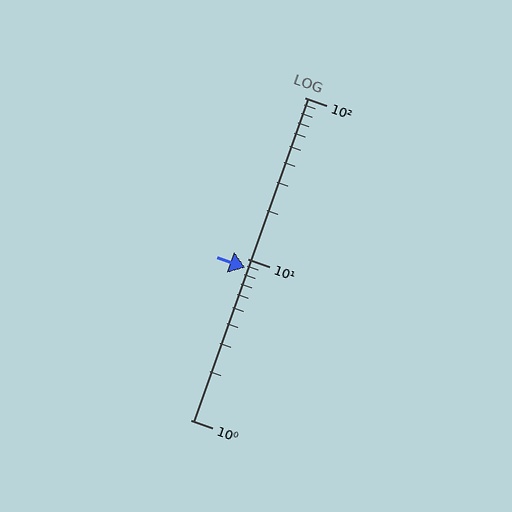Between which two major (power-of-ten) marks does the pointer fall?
The pointer is between 1 and 10.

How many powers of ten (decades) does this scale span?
The scale spans 2 decades, from 1 to 100.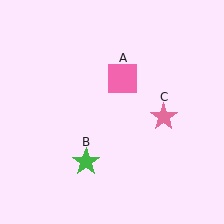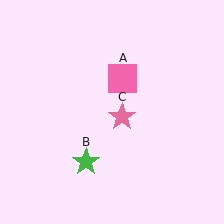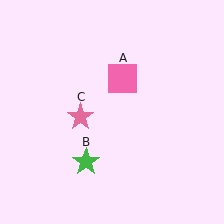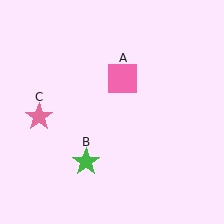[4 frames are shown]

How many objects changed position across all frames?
1 object changed position: pink star (object C).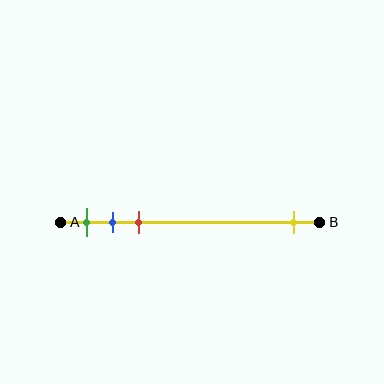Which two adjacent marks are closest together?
The blue and red marks are the closest adjacent pair.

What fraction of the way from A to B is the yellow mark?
The yellow mark is approximately 90% (0.9) of the way from A to B.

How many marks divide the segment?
There are 4 marks dividing the segment.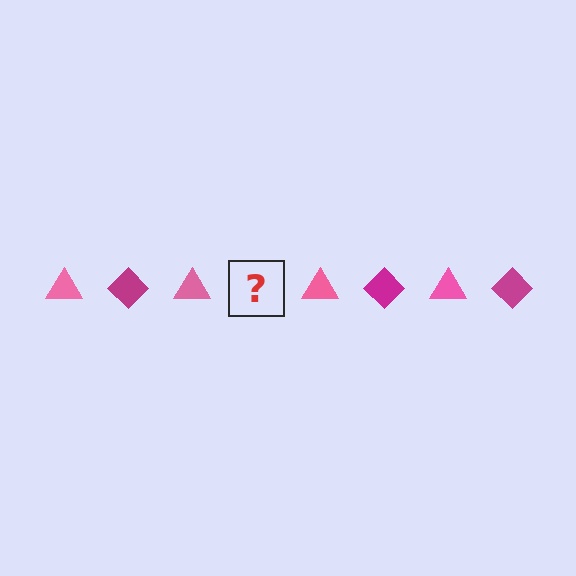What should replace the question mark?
The question mark should be replaced with a magenta diamond.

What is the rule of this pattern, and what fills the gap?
The rule is that the pattern alternates between pink triangle and magenta diamond. The gap should be filled with a magenta diamond.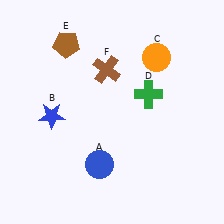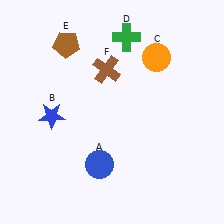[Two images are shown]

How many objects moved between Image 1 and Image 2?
1 object moved between the two images.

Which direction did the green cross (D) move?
The green cross (D) moved up.